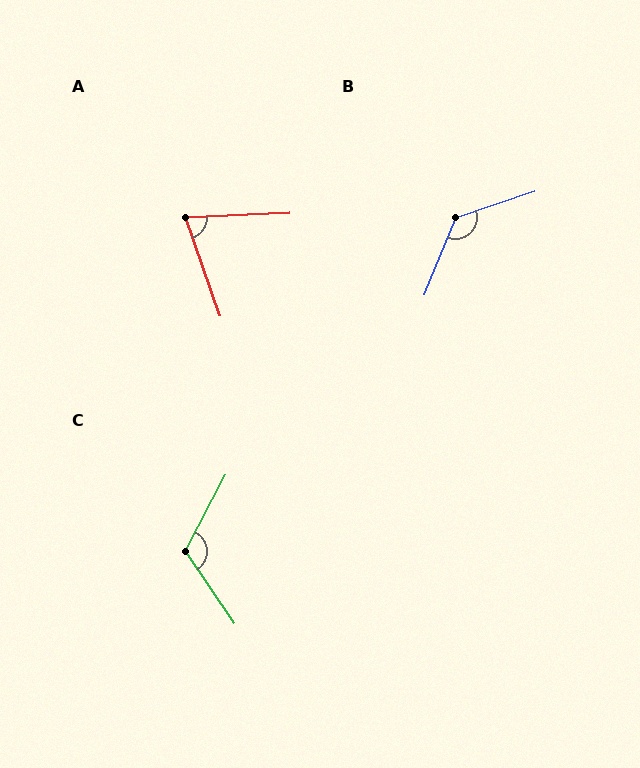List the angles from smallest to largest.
A (73°), C (118°), B (131°).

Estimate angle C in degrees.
Approximately 118 degrees.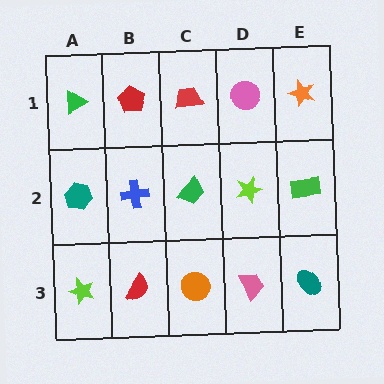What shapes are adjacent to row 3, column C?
A green trapezoid (row 2, column C), a red semicircle (row 3, column B), a pink trapezoid (row 3, column D).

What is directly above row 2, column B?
A red pentagon.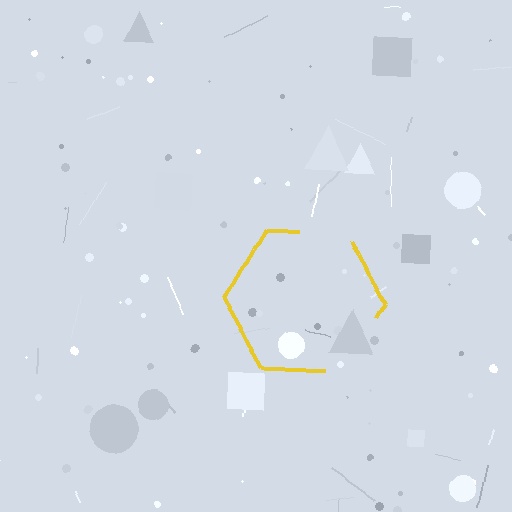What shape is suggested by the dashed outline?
The dashed outline suggests a hexagon.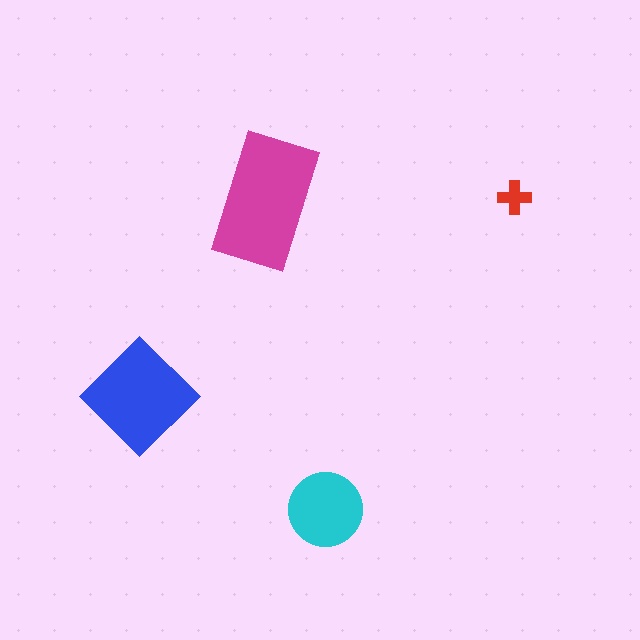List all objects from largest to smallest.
The magenta rectangle, the blue diamond, the cyan circle, the red cross.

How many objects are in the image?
There are 4 objects in the image.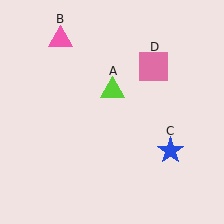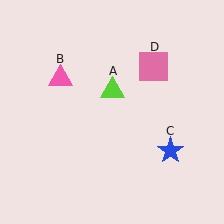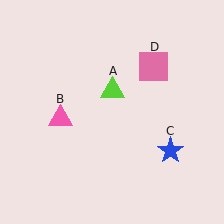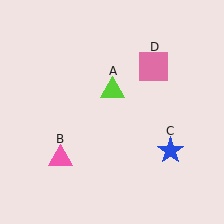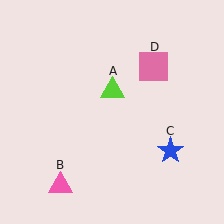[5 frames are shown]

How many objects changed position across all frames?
1 object changed position: pink triangle (object B).